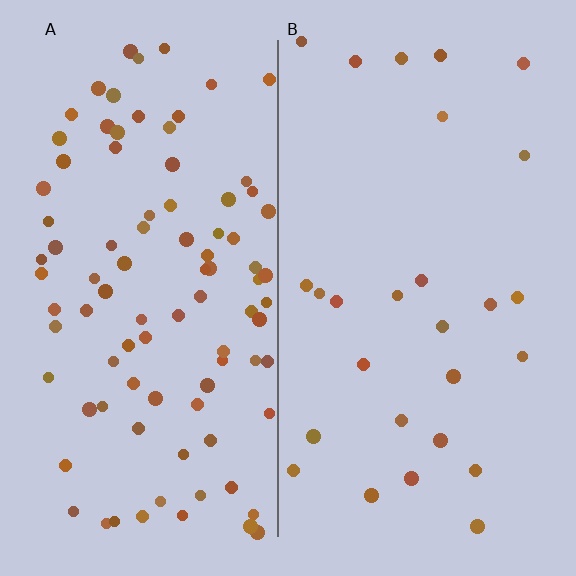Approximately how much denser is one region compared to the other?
Approximately 3.4× — region A over region B.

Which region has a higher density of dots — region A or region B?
A (the left).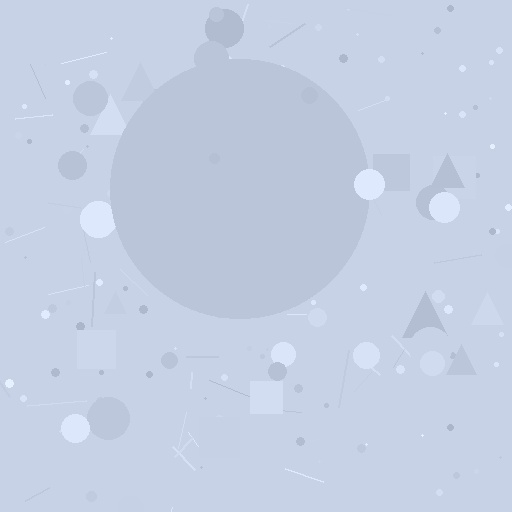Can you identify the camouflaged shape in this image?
The camouflaged shape is a circle.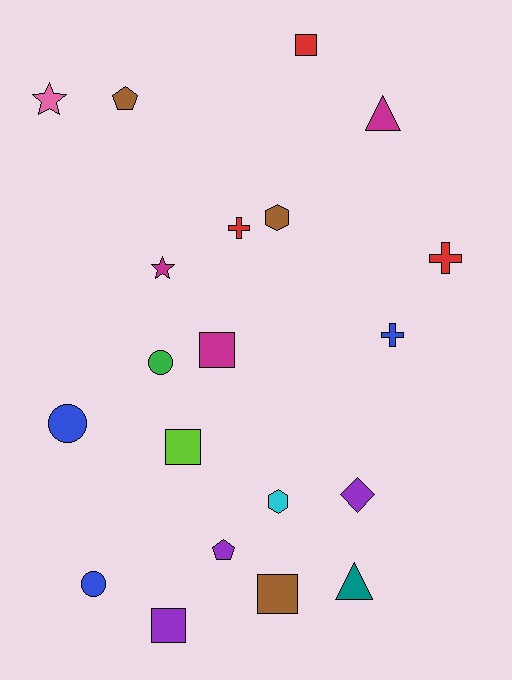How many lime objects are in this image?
There is 1 lime object.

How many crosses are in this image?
There are 3 crosses.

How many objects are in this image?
There are 20 objects.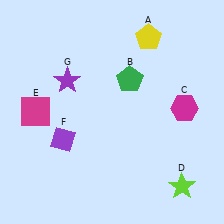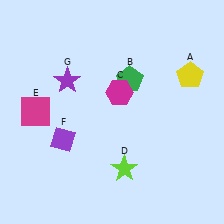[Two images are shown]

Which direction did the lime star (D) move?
The lime star (D) moved left.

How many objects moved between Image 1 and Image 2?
3 objects moved between the two images.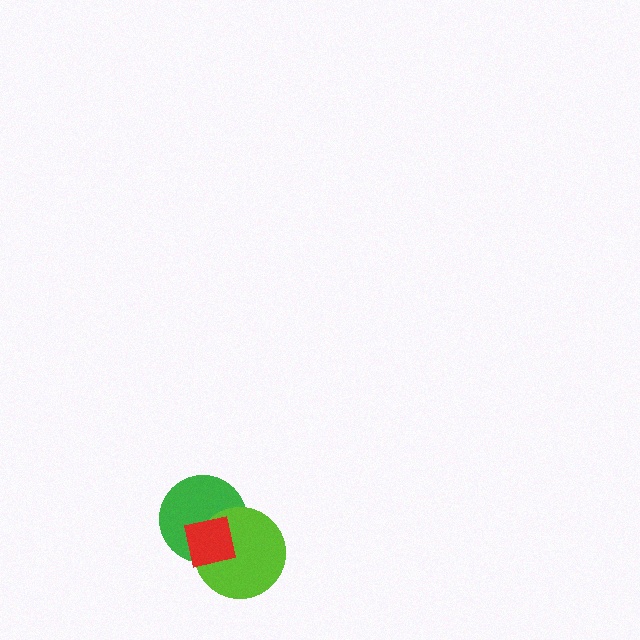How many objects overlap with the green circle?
2 objects overlap with the green circle.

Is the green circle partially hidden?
Yes, it is partially covered by another shape.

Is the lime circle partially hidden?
Yes, it is partially covered by another shape.